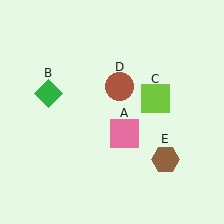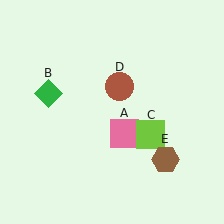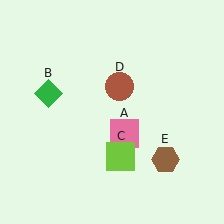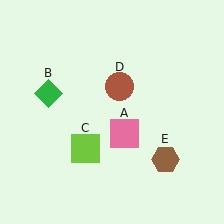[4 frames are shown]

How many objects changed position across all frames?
1 object changed position: lime square (object C).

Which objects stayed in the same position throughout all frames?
Pink square (object A) and green diamond (object B) and brown circle (object D) and brown hexagon (object E) remained stationary.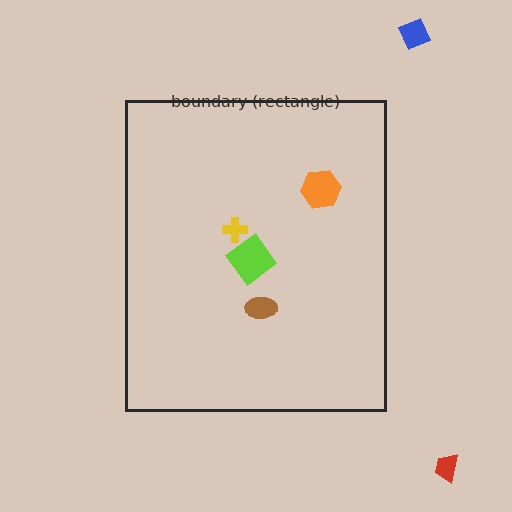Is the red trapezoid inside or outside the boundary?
Outside.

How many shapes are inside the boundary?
4 inside, 2 outside.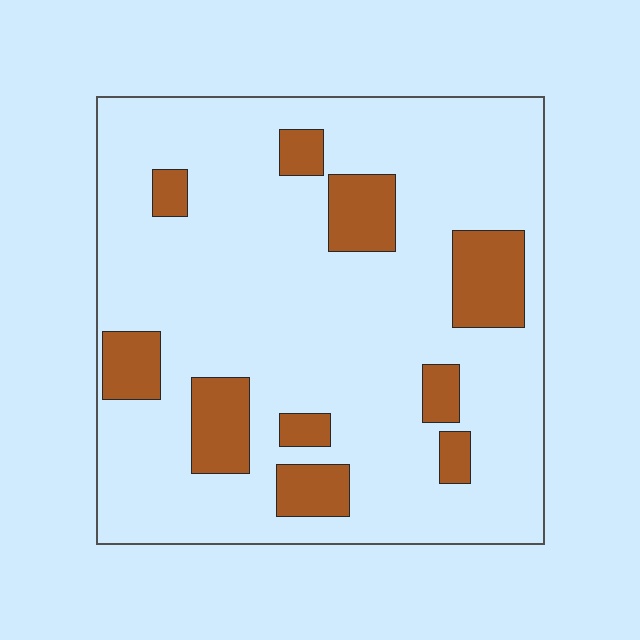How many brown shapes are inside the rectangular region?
10.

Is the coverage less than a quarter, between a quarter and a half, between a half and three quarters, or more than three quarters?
Less than a quarter.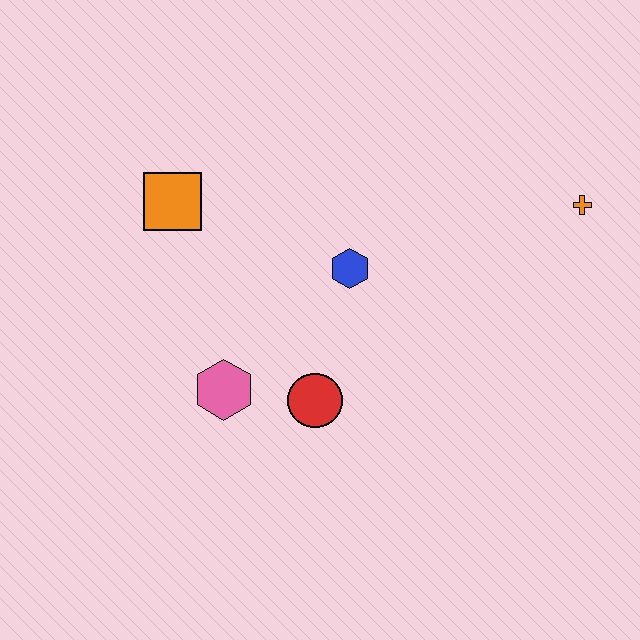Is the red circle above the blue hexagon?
No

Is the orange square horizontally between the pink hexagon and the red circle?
No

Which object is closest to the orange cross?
The blue hexagon is closest to the orange cross.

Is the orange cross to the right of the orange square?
Yes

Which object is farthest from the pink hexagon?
The orange cross is farthest from the pink hexagon.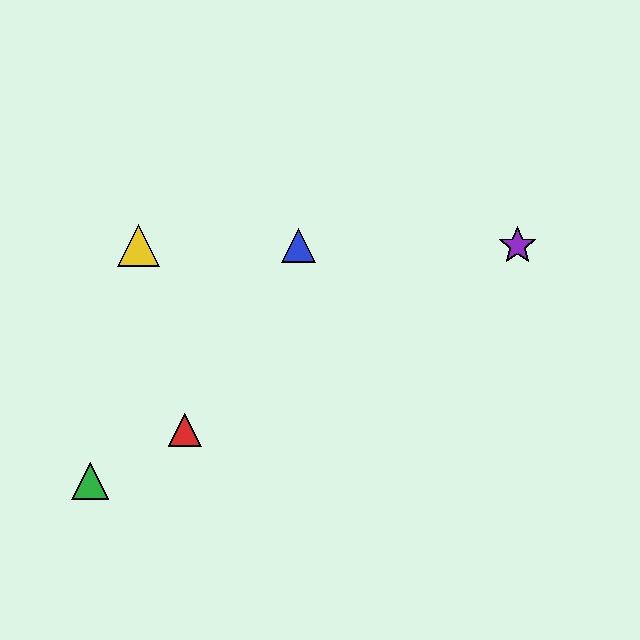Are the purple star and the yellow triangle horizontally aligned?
Yes, both are at y≈245.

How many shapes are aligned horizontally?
3 shapes (the blue triangle, the yellow triangle, the purple star) are aligned horizontally.